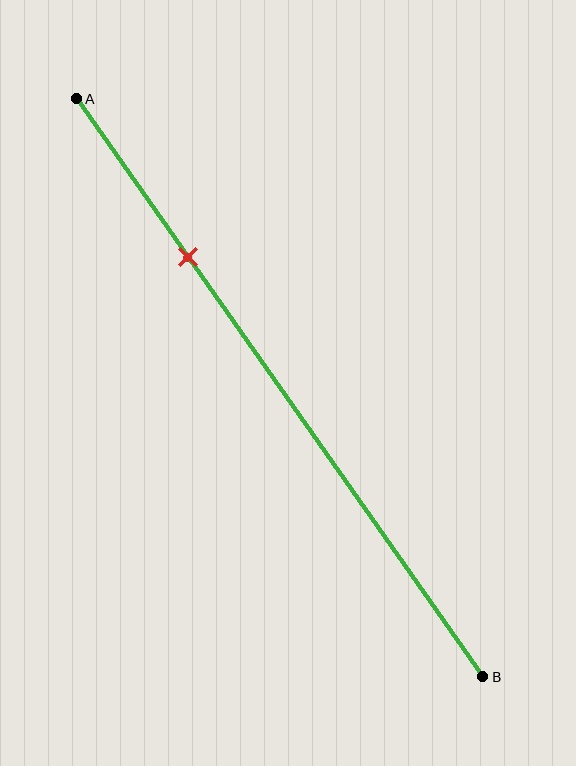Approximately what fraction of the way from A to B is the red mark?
The red mark is approximately 25% of the way from A to B.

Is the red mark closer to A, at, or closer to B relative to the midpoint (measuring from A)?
The red mark is closer to point A than the midpoint of segment AB.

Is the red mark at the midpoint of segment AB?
No, the mark is at about 25% from A, not at the 50% midpoint.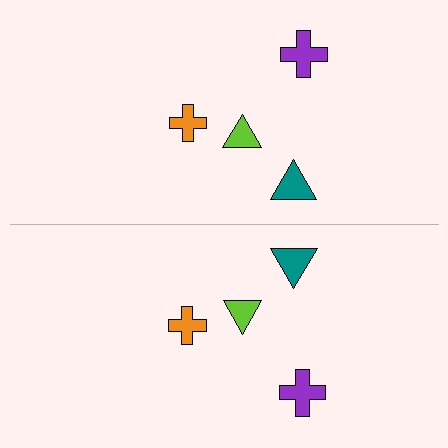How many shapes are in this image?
There are 8 shapes in this image.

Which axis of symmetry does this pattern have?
The pattern has a horizontal axis of symmetry running through the center of the image.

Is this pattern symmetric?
Yes, this pattern has bilateral (reflection) symmetry.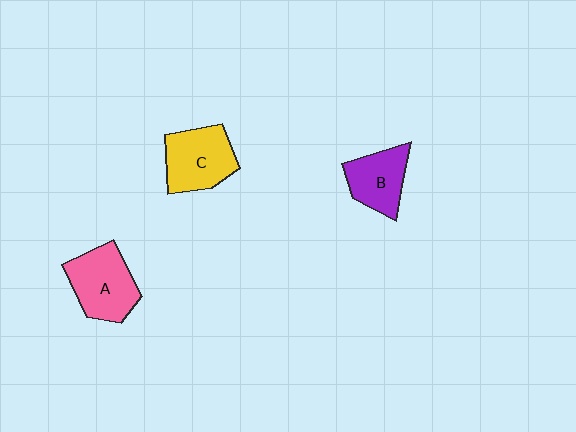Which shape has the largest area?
Shape A (pink).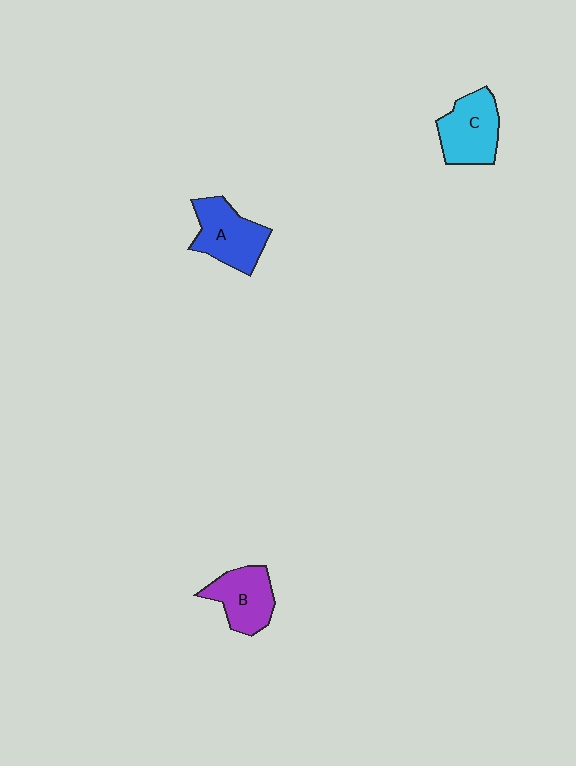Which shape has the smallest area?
Shape B (purple).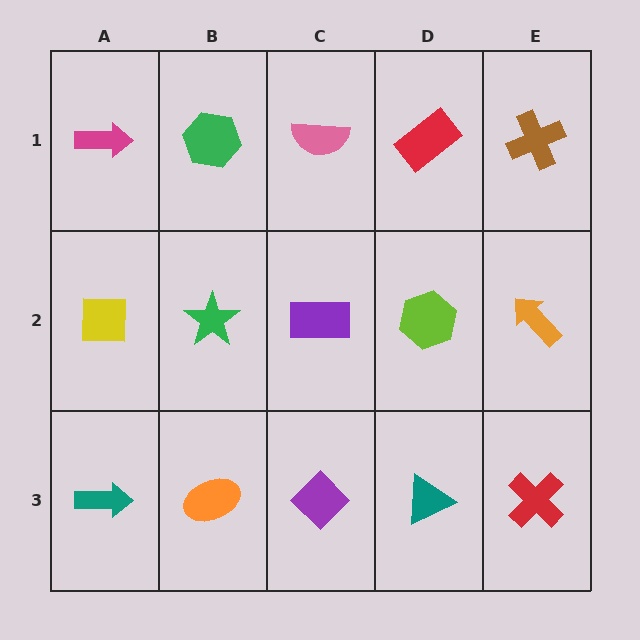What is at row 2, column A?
A yellow square.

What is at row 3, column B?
An orange ellipse.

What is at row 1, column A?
A magenta arrow.